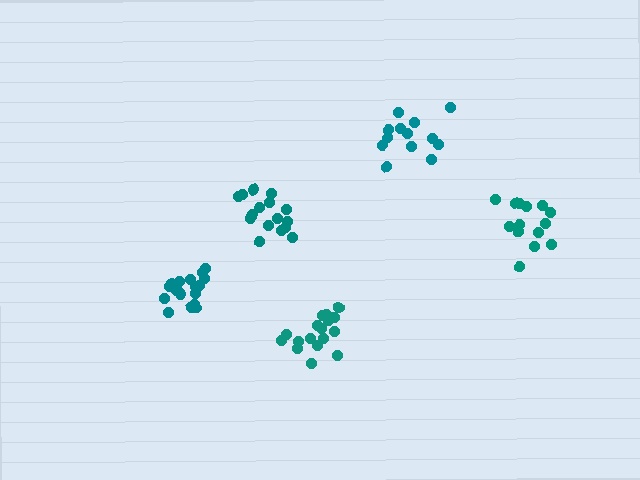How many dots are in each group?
Group 1: 18 dots, Group 2: 13 dots, Group 3: 19 dots, Group 4: 14 dots, Group 5: 17 dots (81 total).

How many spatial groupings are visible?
There are 5 spatial groupings.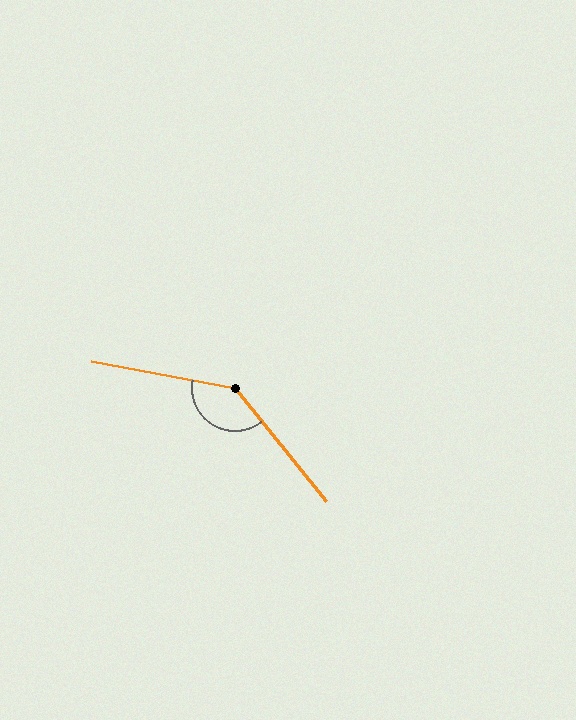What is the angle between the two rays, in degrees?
Approximately 139 degrees.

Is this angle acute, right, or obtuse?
It is obtuse.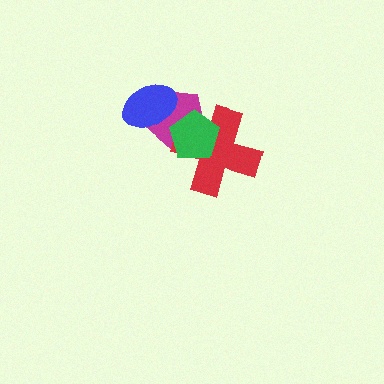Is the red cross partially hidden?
Yes, it is partially covered by another shape.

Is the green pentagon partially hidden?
No, no other shape covers it.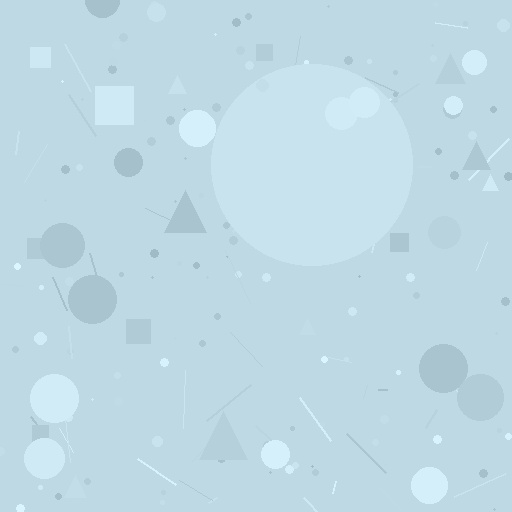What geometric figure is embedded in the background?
A circle is embedded in the background.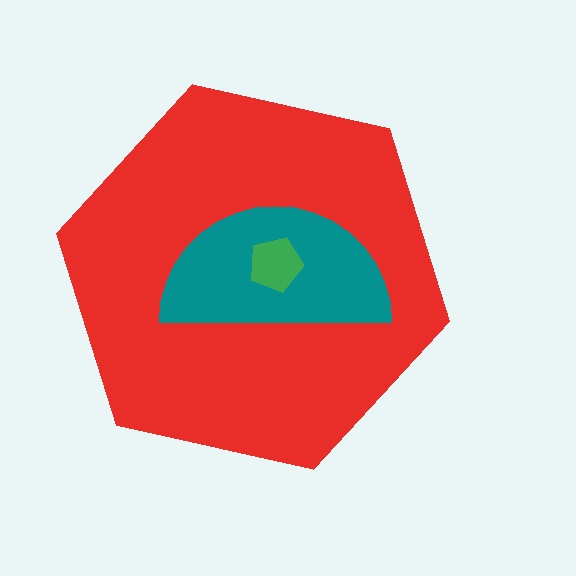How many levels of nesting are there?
3.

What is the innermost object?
The green pentagon.